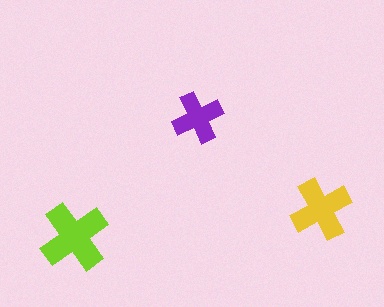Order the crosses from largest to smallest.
the lime one, the yellow one, the purple one.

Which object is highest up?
The purple cross is topmost.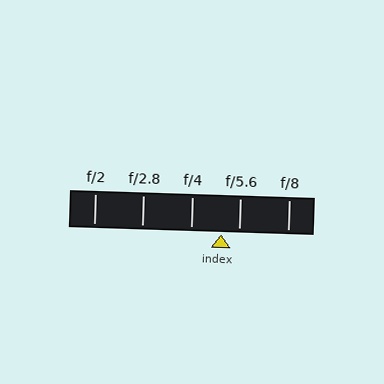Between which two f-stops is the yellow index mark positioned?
The index mark is between f/4 and f/5.6.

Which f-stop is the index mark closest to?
The index mark is closest to f/5.6.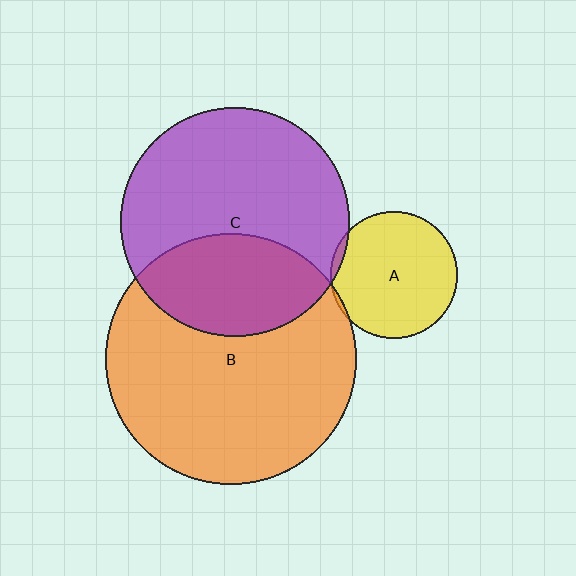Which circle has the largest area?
Circle B (orange).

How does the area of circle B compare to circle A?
Approximately 3.9 times.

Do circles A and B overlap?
Yes.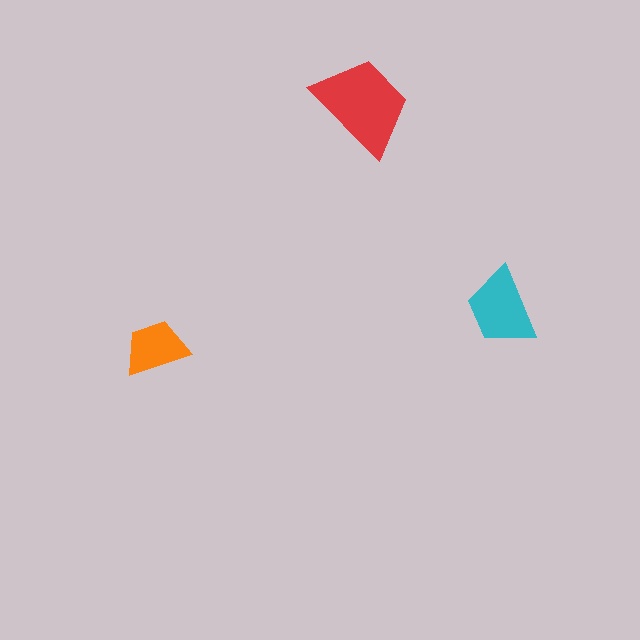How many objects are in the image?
There are 3 objects in the image.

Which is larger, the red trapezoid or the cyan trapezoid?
The red one.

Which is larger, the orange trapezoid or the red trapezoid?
The red one.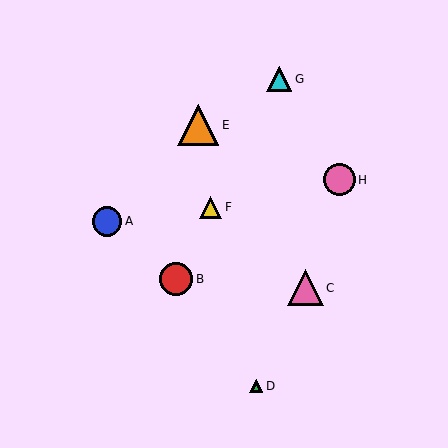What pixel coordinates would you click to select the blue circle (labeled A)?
Click at (107, 221) to select the blue circle A.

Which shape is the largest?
The orange triangle (labeled E) is the largest.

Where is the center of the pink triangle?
The center of the pink triangle is at (305, 288).